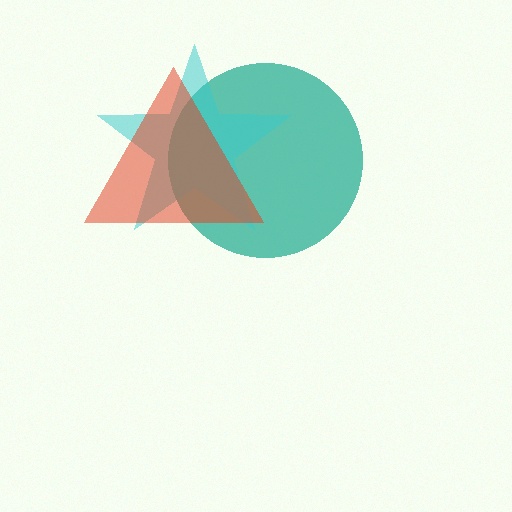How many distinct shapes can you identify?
There are 3 distinct shapes: a teal circle, a cyan star, a red triangle.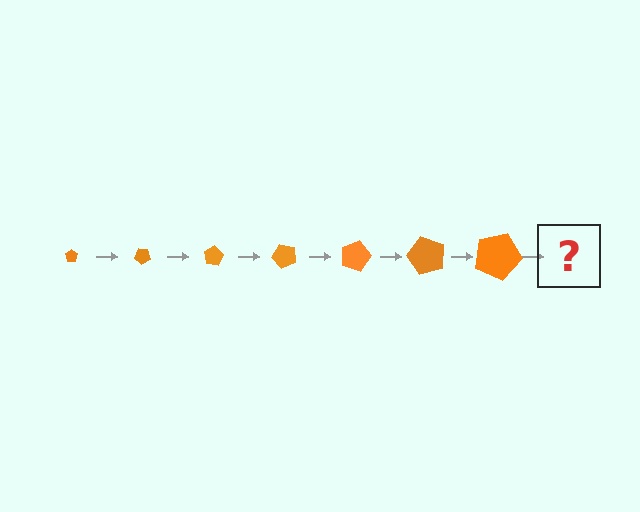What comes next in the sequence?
The next element should be a pentagon, larger than the previous one and rotated 280 degrees from the start.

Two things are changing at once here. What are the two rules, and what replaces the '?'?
The two rules are that the pentagon grows larger each step and it rotates 40 degrees each step. The '?' should be a pentagon, larger than the previous one and rotated 280 degrees from the start.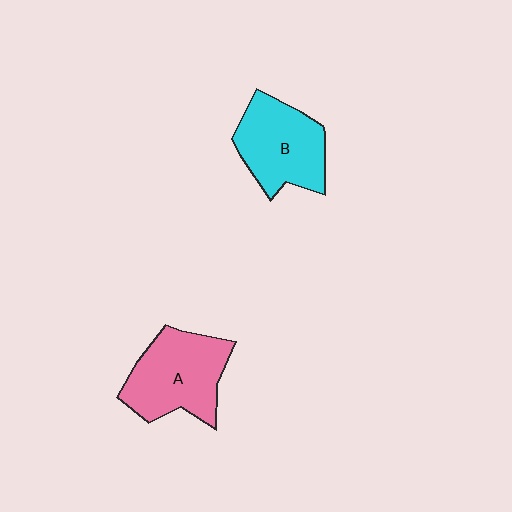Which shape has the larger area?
Shape A (pink).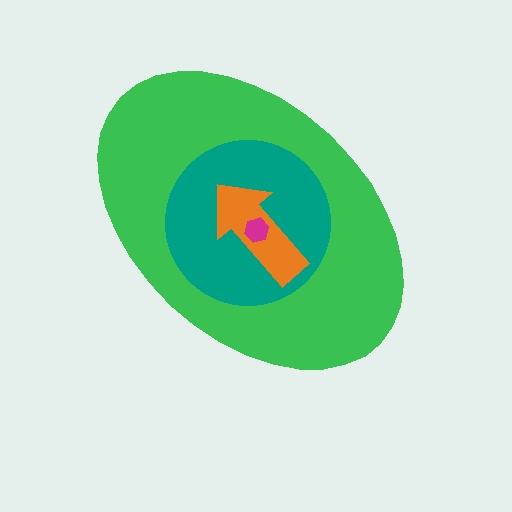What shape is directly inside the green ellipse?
The teal circle.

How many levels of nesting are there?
4.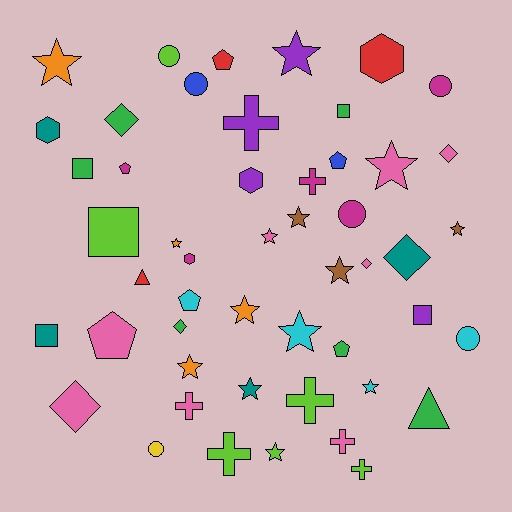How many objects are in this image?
There are 50 objects.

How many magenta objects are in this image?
There are 5 magenta objects.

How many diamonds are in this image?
There are 6 diamonds.